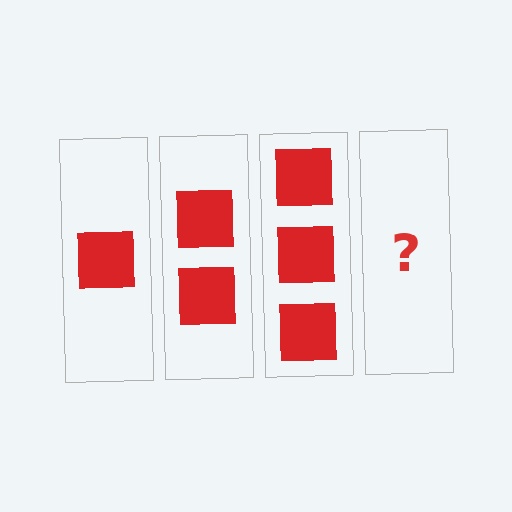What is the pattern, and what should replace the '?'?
The pattern is that each step adds one more square. The '?' should be 4 squares.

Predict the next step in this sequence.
The next step is 4 squares.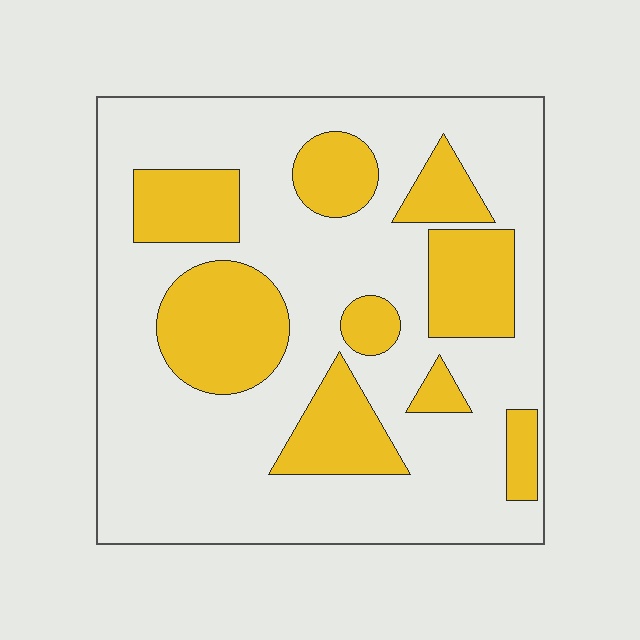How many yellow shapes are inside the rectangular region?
9.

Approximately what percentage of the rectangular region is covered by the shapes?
Approximately 30%.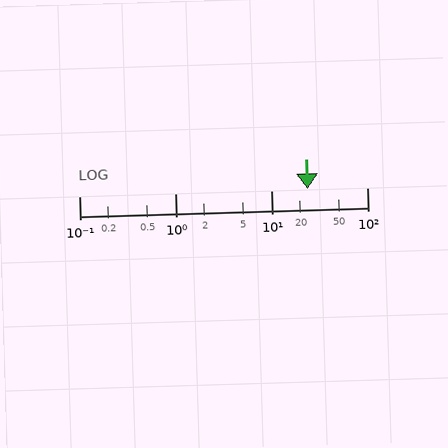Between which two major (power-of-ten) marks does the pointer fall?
The pointer is between 10 and 100.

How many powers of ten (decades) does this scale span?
The scale spans 3 decades, from 0.1 to 100.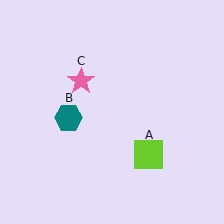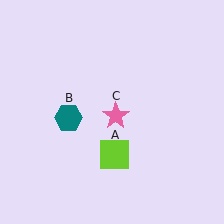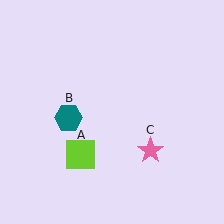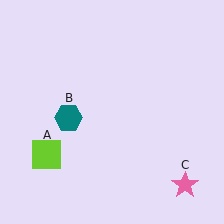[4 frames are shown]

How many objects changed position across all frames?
2 objects changed position: lime square (object A), pink star (object C).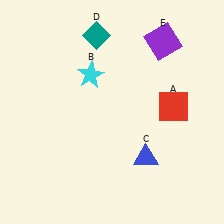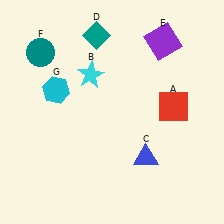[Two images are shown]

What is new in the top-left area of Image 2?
A teal circle (F) was added in the top-left area of Image 2.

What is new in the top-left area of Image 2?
A cyan hexagon (G) was added in the top-left area of Image 2.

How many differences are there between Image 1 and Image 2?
There are 2 differences between the two images.